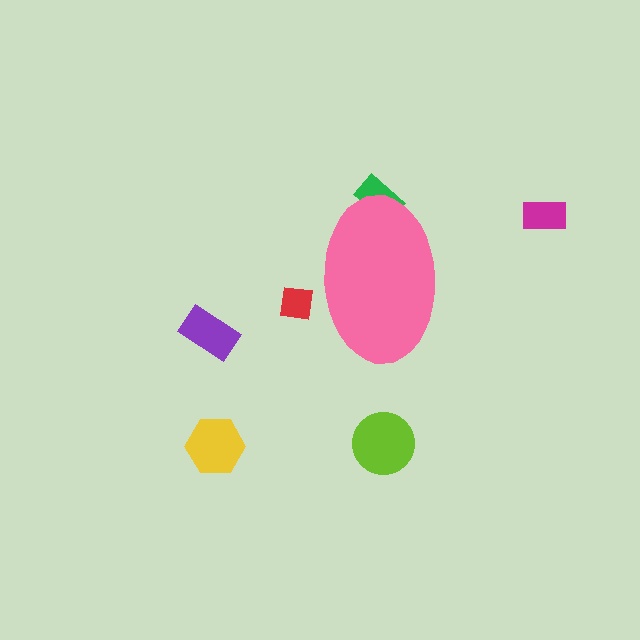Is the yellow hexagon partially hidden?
No, the yellow hexagon is fully visible.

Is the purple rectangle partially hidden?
No, the purple rectangle is fully visible.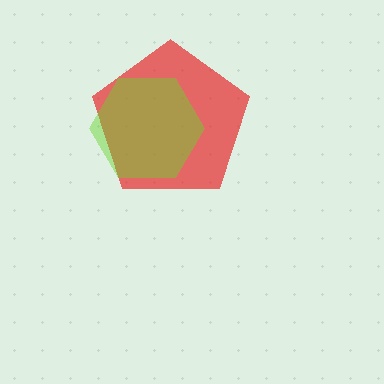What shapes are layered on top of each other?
The layered shapes are: a red pentagon, a lime hexagon.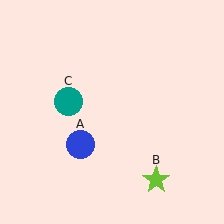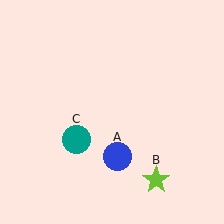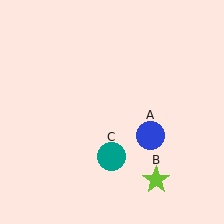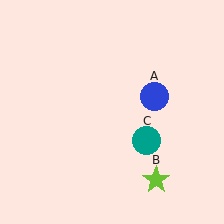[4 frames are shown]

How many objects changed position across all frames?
2 objects changed position: blue circle (object A), teal circle (object C).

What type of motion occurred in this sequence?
The blue circle (object A), teal circle (object C) rotated counterclockwise around the center of the scene.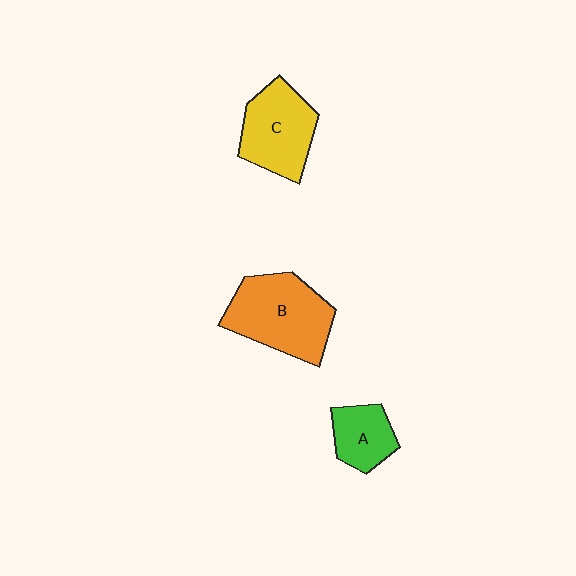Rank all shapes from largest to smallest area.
From largest to smallest: B (orange), C (yellow), A (green).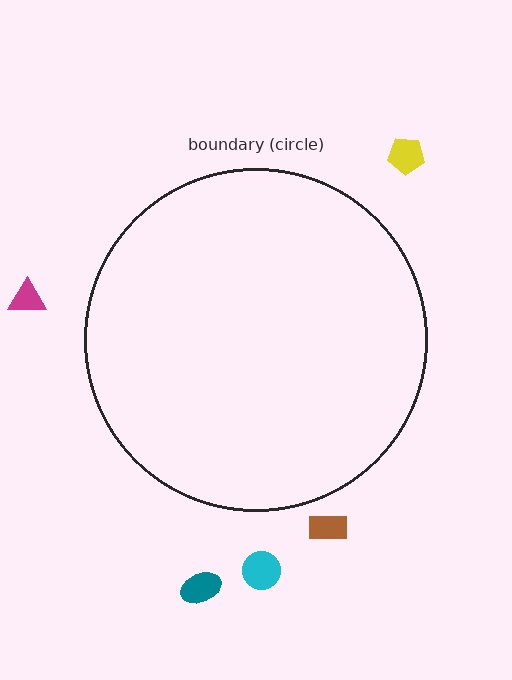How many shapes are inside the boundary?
0 inside, 5 outside.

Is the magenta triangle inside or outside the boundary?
Outside.